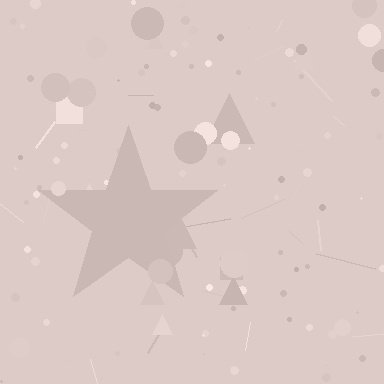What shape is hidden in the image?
A star is hidden in the image.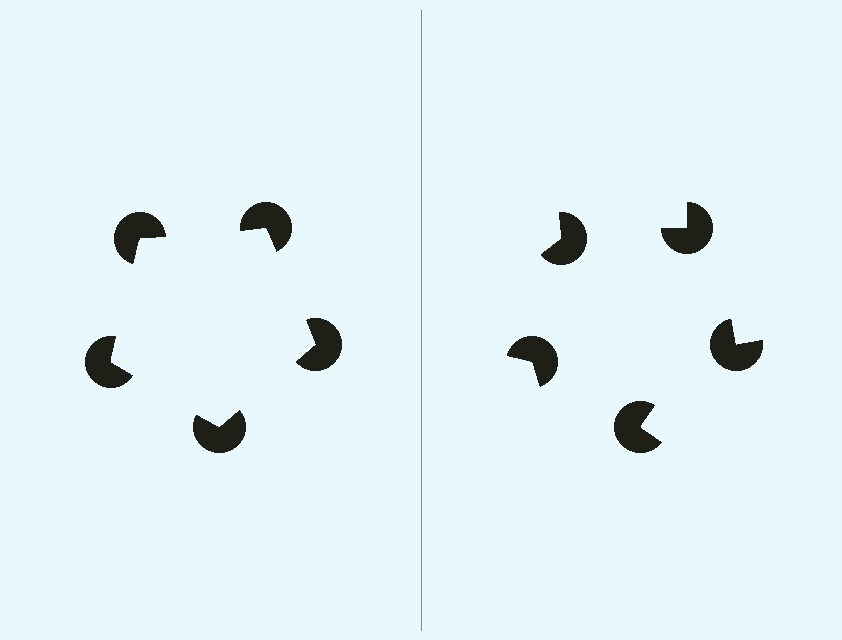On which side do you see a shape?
An illusory pentagon appears on the left side. On the right side the wedge cuts are rotated, so no coherent shape forms.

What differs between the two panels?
The pac-man discs are positioned identically on both sides; only the wedge orientations differ. On the left they align to a pentagon; on the right they are misaligned.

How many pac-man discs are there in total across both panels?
10 — 5 on each side.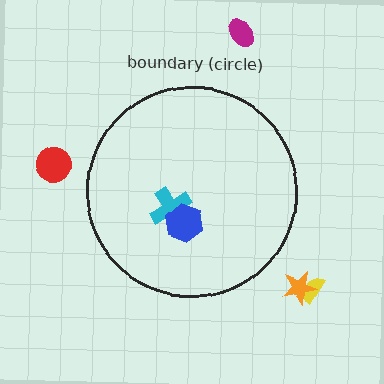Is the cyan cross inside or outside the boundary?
Inside.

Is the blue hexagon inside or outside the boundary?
Inside.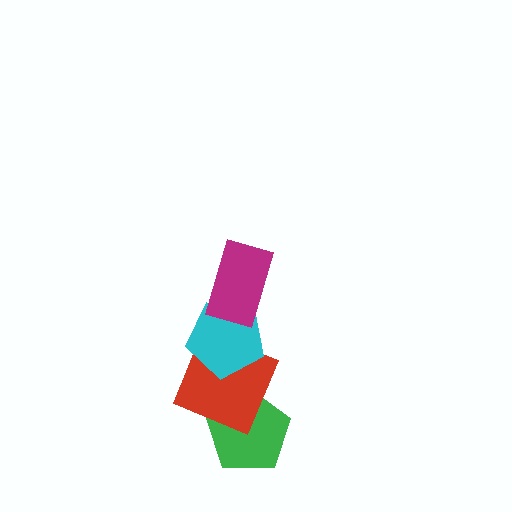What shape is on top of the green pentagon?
The red square is on top of the green pentagon.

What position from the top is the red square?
The red square is 3rd from the top.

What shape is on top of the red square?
The cyan pentagon is on top of the red square.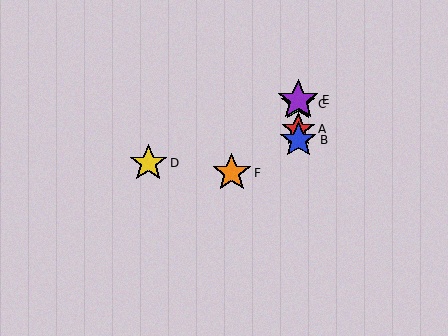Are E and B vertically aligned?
Yes, both are at x≈298.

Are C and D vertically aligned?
No, C is at x≈298 and D is at x≈148.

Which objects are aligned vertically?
Objects A, B, C, E are aligned vertically.